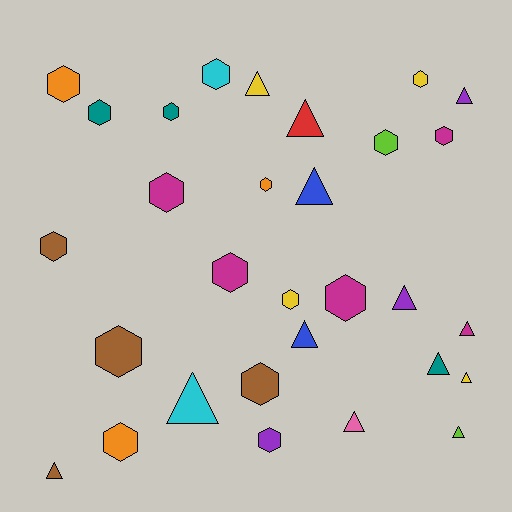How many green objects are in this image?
There are no green objects.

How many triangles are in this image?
There are 13 triangles.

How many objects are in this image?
There are 30 objects.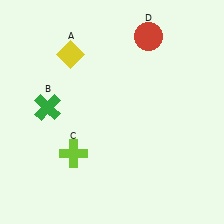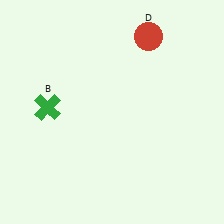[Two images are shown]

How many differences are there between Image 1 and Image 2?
There are 2 differences between the two images.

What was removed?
The lime cross (C), the yellow diamond (A) were removed in Image 2.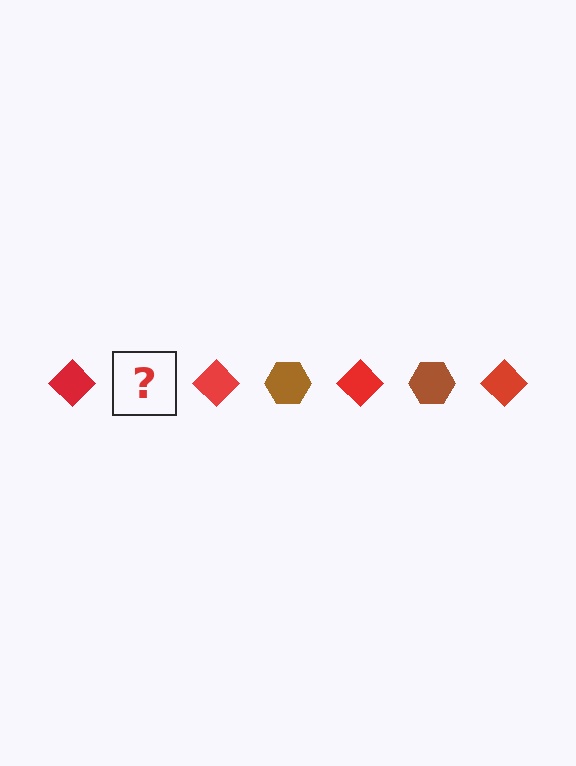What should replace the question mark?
The question mark should be replaced with a brown hexagon.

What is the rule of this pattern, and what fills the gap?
The rule is that the pattern alternates between red diamond and brown hexagon. The gap should be filled with a brown hexagon.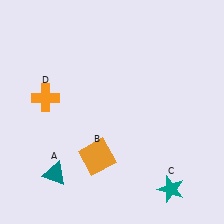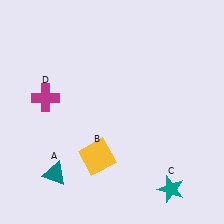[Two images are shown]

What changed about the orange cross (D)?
In Image 1, D is orange. In Image 2, it changed to magenta.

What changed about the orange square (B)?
In Image 1, B is orange. In Image 2, it changed to yellow.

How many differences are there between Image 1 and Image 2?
There are 2 differences between the two images.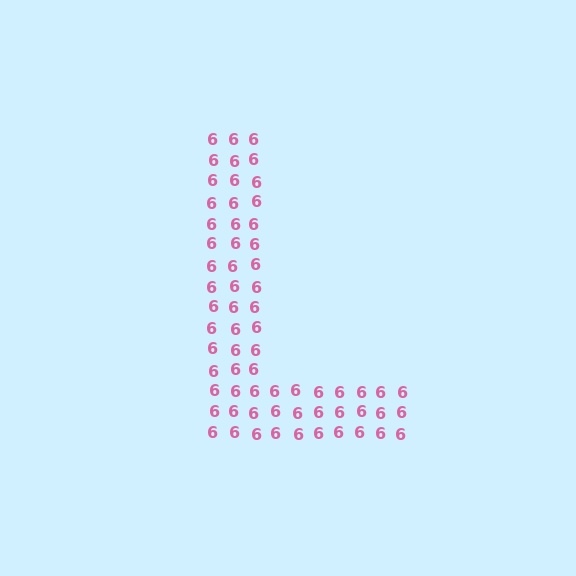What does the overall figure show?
The overall figure shows the letter L.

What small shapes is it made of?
It is made of small digit 6's.